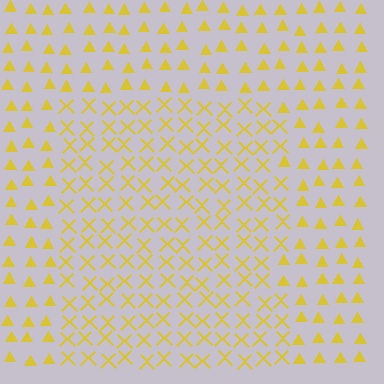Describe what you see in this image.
The image is filled with small yellow elements arranged in a uniform grid. A rectangle-shaped region contains X marks, while the surrounding area contains triangles. The boundary is defined purely by the change in element shape.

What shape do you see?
I see a rectangle.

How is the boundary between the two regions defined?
The boundary is defined by a change in element shape: X marks inside vs. triangles outside. All elements share the same color and spacing.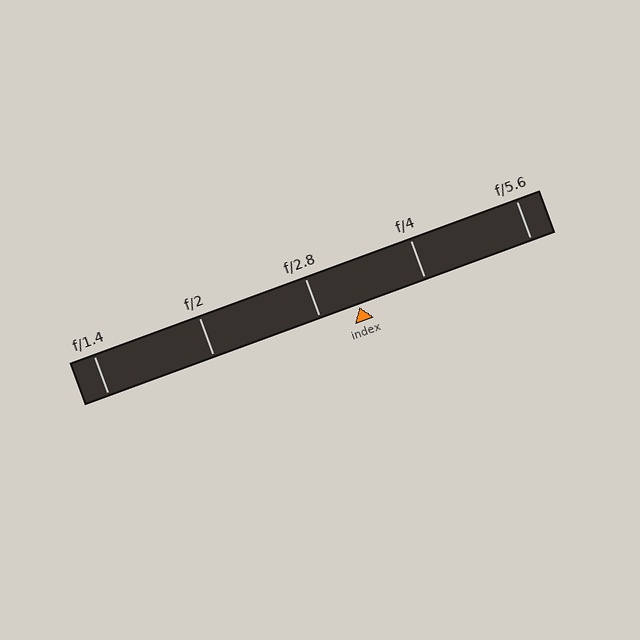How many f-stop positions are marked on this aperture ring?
There are 5 f-stop positions marked.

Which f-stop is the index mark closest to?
The index mark is closest to f/2.8.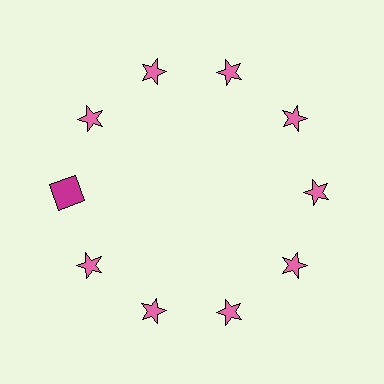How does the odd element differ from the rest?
It differs in both color (magenta instead of pink) and shape (square instead of star).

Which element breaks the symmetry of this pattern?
The magenta square at roughly the 9 o'clock position breaks the symmetry. All other shapes are pink stars.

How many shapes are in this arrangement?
There are 10 shapes arranged in a ring pattern.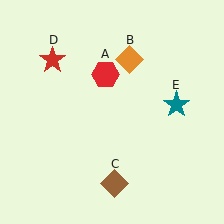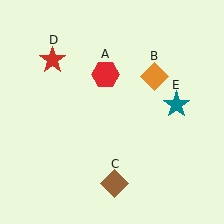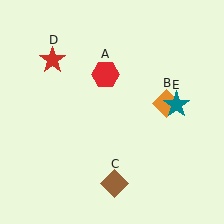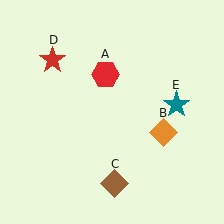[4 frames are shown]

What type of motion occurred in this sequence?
The orange diamond (object B) rotated clockwise around the center of the scene.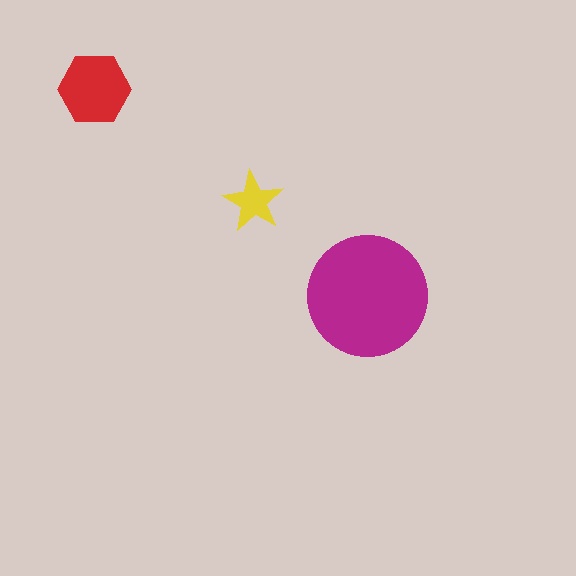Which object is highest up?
The red hexagon is topmost.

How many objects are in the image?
There are 3 objects in the image.